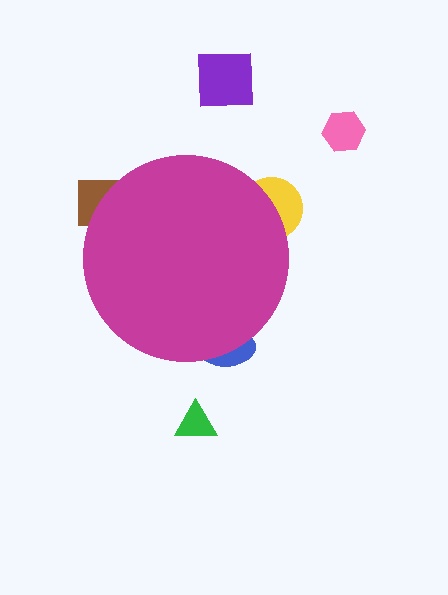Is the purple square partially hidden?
No, the purple square is fully visible.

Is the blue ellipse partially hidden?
Yes, the blue ellipse is partially hidden behind the magenta circle.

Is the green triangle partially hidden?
No, the green triangle is fully visible.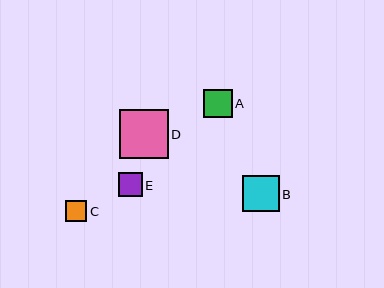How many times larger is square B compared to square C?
Square B is approximately 1.7 times the size of square C.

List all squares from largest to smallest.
From largest to smallest: D, B, A, E, C.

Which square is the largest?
Square D is the largest with a size of approximately 49 pixels.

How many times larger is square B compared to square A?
Square B is approximately 1.3 times the size of square A.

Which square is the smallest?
Square C is the smallest with a size of approximately 21 pixels.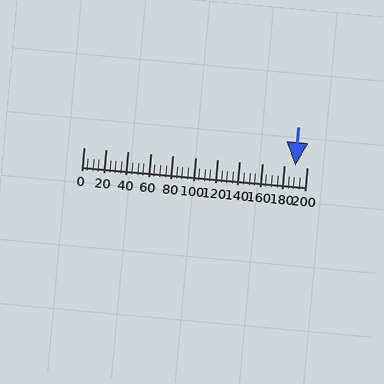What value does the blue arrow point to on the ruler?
The blue arrow points to approximately 189.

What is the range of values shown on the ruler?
The ruler shows values from 0 to 200.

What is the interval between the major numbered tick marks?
The major tick marks are spaced 20 units apart.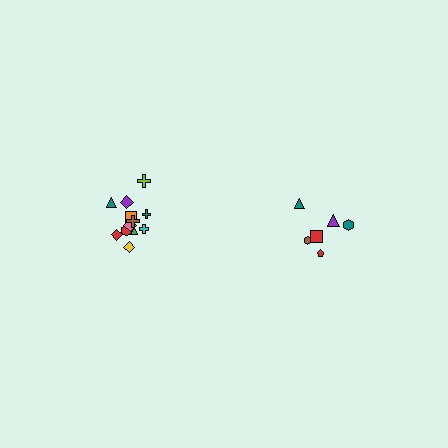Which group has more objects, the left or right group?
The left group.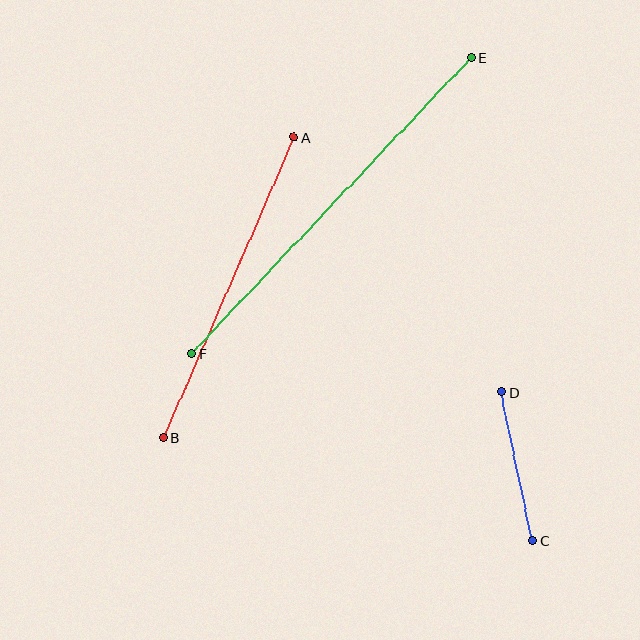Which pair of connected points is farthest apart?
Points E and F are farthest apart.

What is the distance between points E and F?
The distance is approximately 407 pixels.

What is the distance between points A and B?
The distance is approximately 328 pixels.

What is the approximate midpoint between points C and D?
The midpoint is at approximately (517, 466) pixels.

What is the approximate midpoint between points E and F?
The midpoint is at approximately (332, 205) pixels.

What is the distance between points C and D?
The distance is approximately 152 pixels.